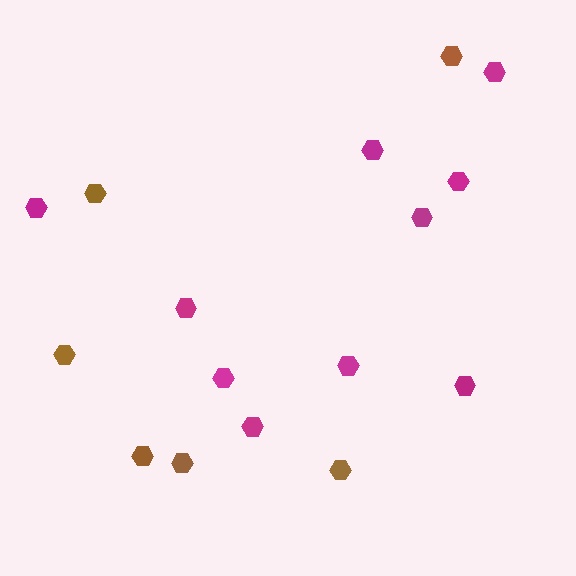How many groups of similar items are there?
There are 2 groups: one group of brown hexagons (6) and one group of magenta hexagons (10).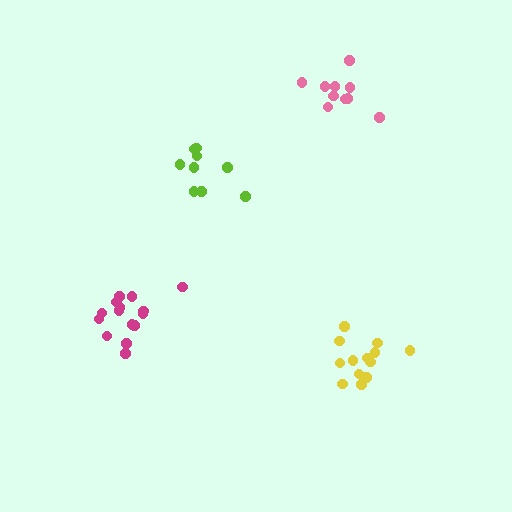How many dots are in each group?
Group 1: 9 dots, Group 2: 15 dots, Group 3: 13 dots, Group 4: 10 dots (47 total).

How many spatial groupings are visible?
There are 4 spatial groupings.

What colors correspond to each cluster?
The clusters are colored: lime, magenta, yellow, pink.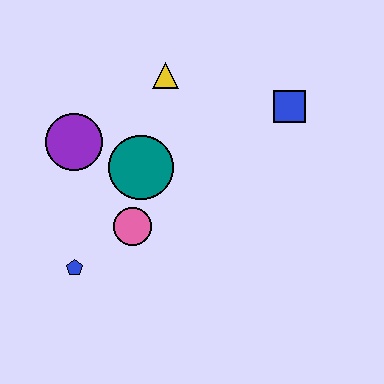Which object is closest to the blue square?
The yellow triangle is closest to the blue square.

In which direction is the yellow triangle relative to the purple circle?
The yellow triangle is to the right of the purple circle.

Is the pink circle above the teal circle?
No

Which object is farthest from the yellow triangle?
The blue pentagon is farthest from the yellow triangle.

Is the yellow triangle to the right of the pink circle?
Yes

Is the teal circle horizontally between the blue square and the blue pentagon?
Yes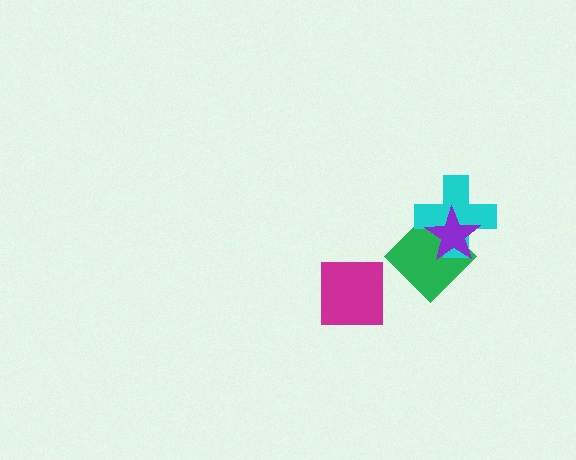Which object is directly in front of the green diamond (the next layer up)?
The cyan cross is directly in front of the green diamond.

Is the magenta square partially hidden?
No, no other shape covers it.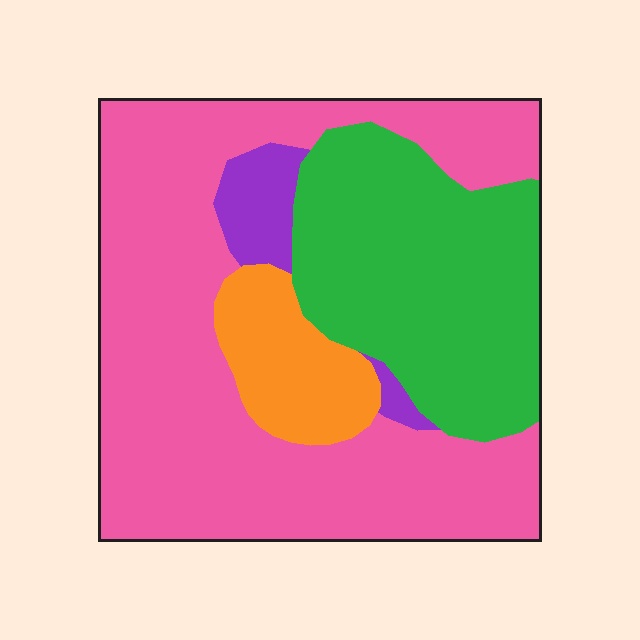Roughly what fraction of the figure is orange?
Orange takes up about one tenth (1/10) of the figure.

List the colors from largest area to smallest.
From largest to smallest: pink, green, orange, purple.